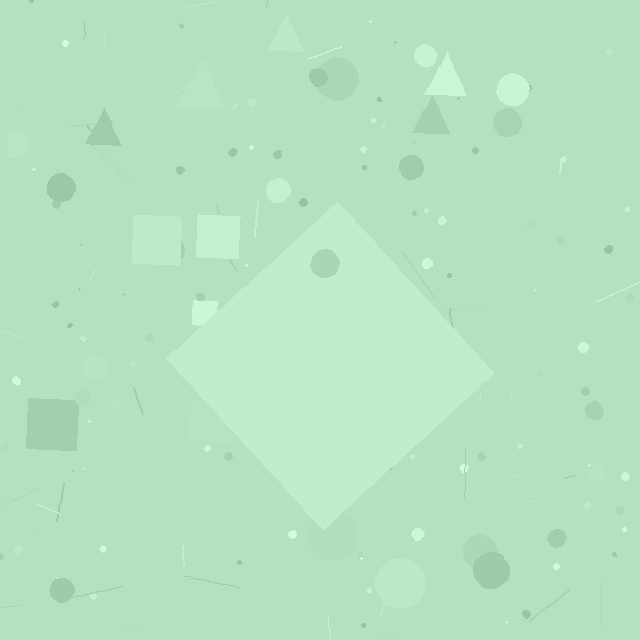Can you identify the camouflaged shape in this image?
The camouflaged shape is a diamond.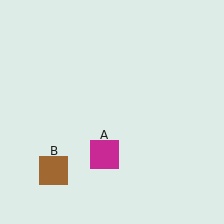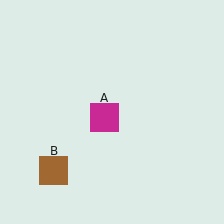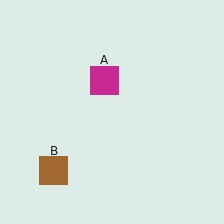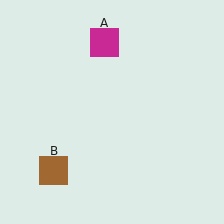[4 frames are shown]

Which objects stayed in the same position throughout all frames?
Brown square (object B) remained stationary.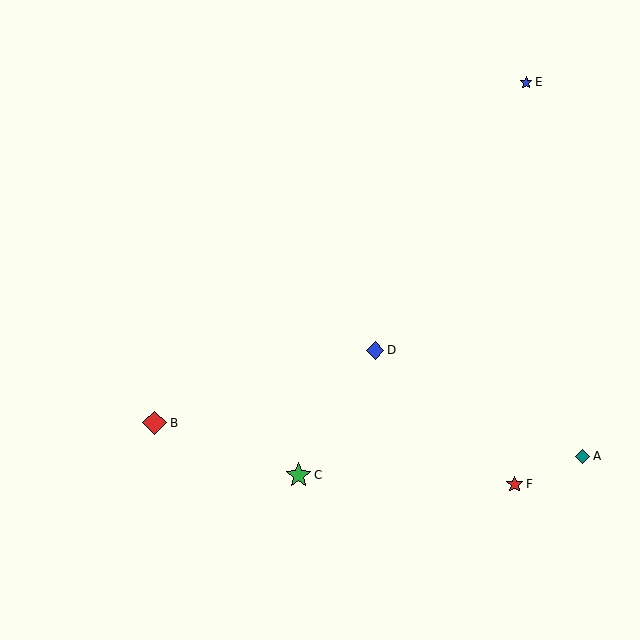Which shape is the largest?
The green star (labeled C) is the largest.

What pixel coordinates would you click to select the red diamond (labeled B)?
Click at (155, 423) to select the red diamond B.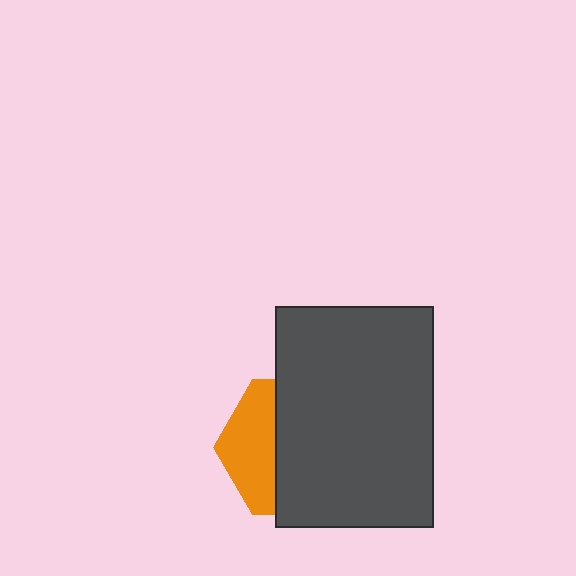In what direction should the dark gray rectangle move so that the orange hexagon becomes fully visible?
The dark gray rectangle should move right. That is the shortest direction to clear the overlap and leave the orange hexagon fully visible.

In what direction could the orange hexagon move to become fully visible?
The orange hexagon could move left. That would shift it out from behind the dark gray rectangle entirely.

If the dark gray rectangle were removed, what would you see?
You would see the complete orange hexagon.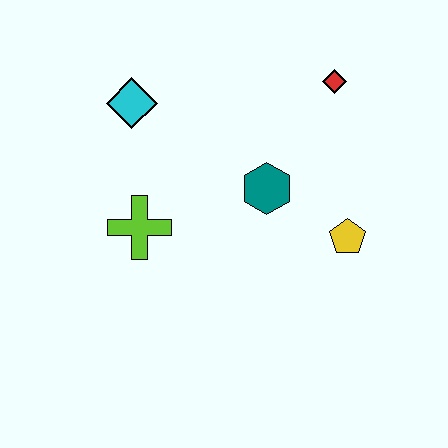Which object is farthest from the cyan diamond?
The yellow pentagon is farthest from the cyan diamond.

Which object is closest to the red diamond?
The teal hexagon is closest to the red diamond.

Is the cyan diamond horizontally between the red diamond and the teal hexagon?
No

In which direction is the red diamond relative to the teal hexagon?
The red diamond is above the teal hexagon.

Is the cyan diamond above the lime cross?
Yes